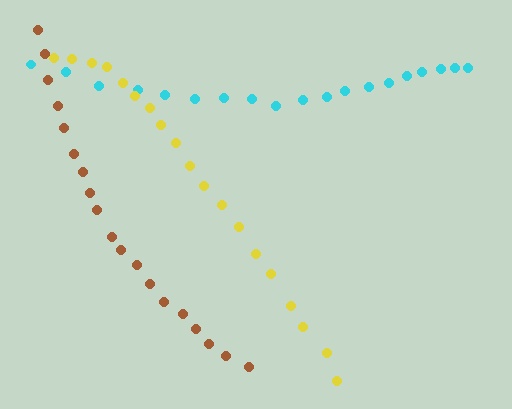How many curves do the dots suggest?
There are 3 distinct paths.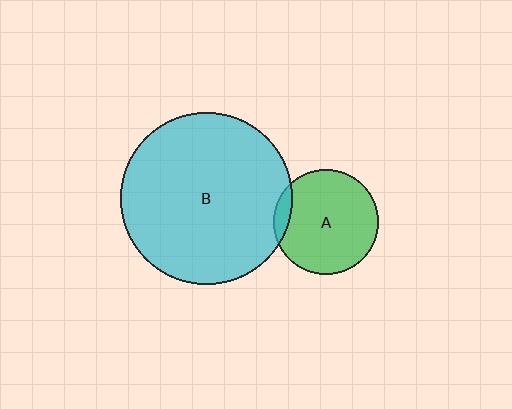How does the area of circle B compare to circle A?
Approximately 2.7 times.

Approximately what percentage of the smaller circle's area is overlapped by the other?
Approximately 10%.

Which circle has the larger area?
Circle B (cyan).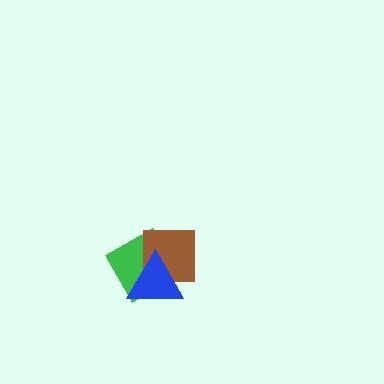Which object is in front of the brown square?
The blue triangle is in front of the brown square.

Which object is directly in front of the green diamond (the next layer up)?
The brown square is directly in front of the green diamond.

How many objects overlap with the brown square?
2 objects overlap with the brown square.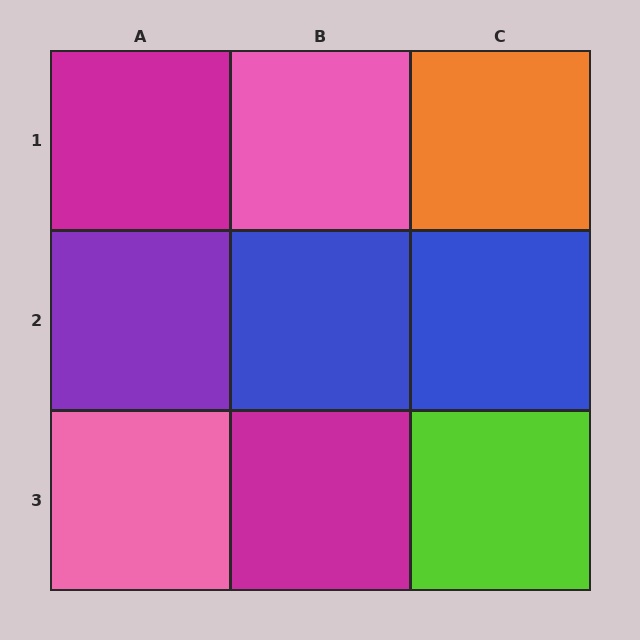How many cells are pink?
2 cells are pink.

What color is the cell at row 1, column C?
Orange.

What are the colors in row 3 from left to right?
Pink, magenta, lime.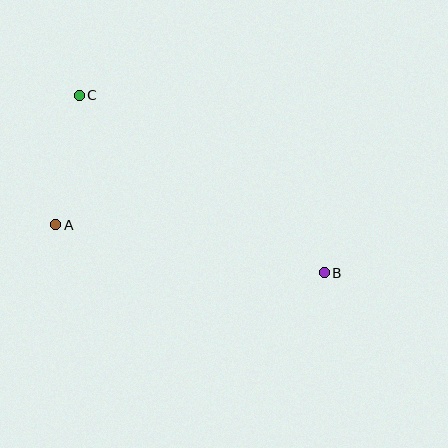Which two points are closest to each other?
Points A and C are closest to each other.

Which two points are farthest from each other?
Points B and C are farthest from each other.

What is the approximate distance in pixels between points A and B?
The distance between A and B is approximately 273 pixels.